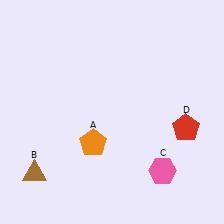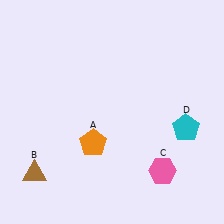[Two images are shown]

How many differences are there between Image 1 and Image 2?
There is 1 difference between the two images.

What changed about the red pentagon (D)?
In Image 1, D is red. In Image 2, it changed to cyan.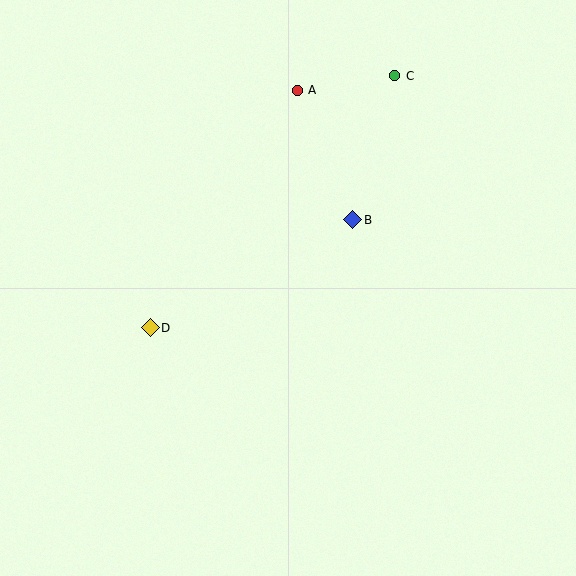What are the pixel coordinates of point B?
Point B is at (353, 220).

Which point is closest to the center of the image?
Point B at (353, 220) is closest to the center.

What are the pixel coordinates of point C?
Point C is at (395, 76).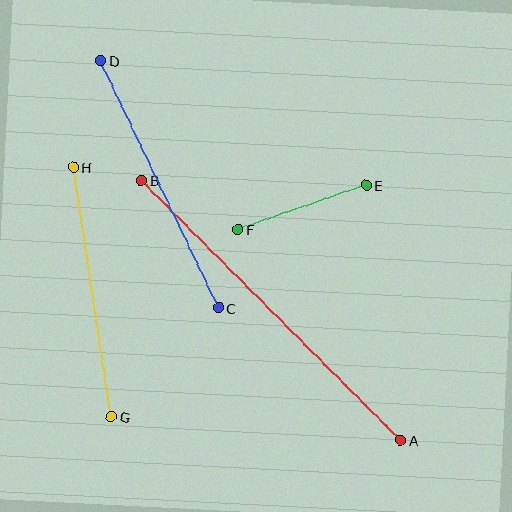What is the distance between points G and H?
The distance is approximately 252 pixels.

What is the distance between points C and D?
The distance is approximately 274 pixels.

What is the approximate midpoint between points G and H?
The midpoint is at approximately (92, 292) pixels.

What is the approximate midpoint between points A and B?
The midpoint is at approximately (271, 310) pixels.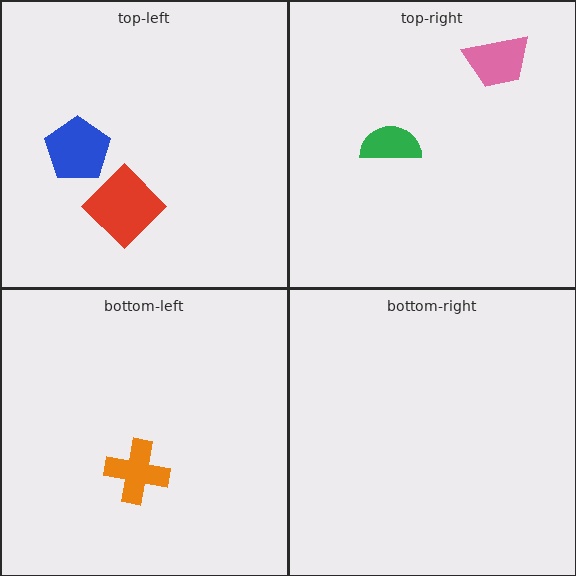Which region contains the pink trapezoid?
The top-right region.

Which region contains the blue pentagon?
The top-left region.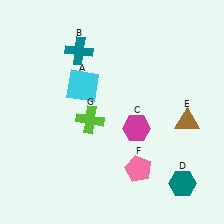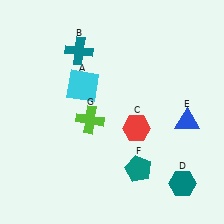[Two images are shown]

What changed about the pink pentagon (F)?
In Image 1, F is pink. In Image 2, it changed to teal.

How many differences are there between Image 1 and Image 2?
There are 3 differences between the two images.